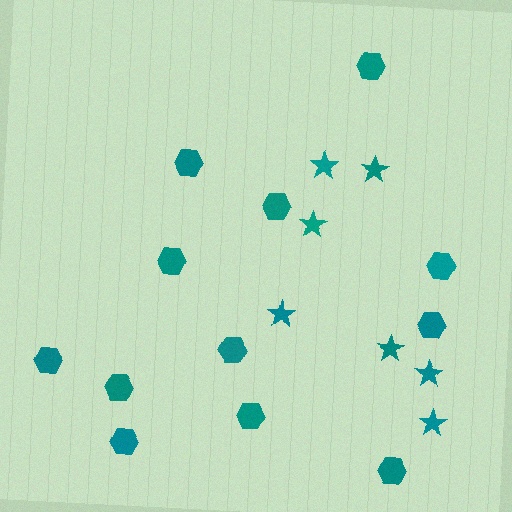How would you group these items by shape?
There are 2 groups: one group of hexagons (12) and one group of stars (7).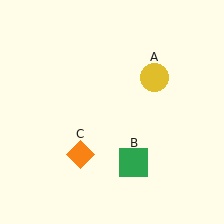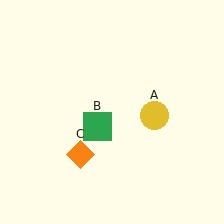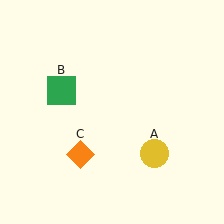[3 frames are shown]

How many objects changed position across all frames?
2 objects changed position: yellow circle (object A), green square (object B).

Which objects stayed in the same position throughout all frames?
Orange diamond (object C) remained stationary.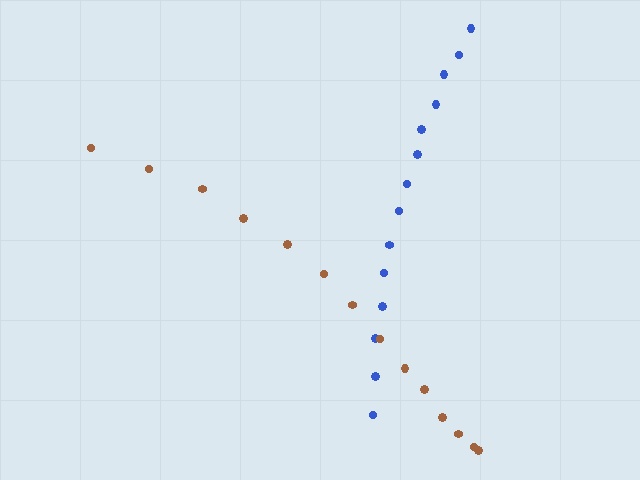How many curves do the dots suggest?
There are 2 distinct paths.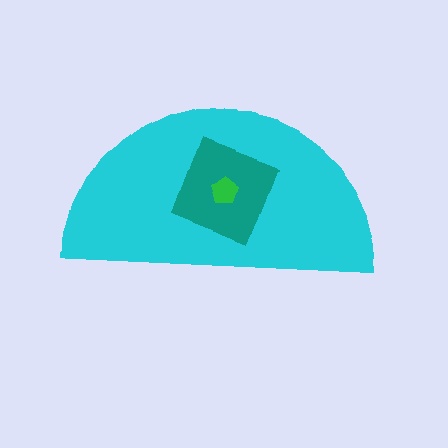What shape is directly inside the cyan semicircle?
The teal diamond.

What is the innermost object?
The green pentagon.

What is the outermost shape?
The cyan semicircle.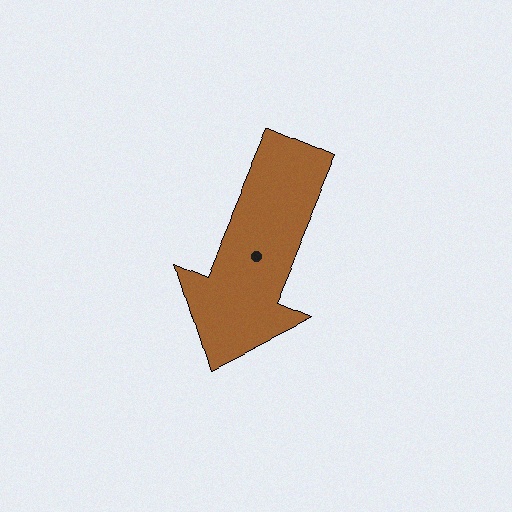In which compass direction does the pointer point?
Southwest.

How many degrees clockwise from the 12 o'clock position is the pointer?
Approximately 203 degrees.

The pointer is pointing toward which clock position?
Roughly 7 o'clock.